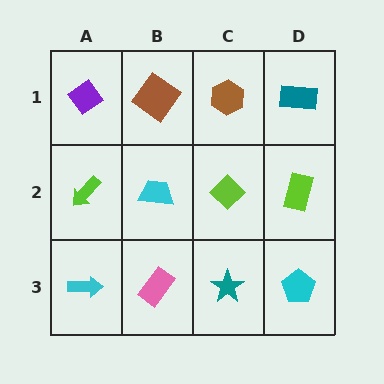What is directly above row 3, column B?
A cyan trapezoid.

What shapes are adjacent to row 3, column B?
A cyan trapezoid (row 2, column B), a cyan arrow (row 3, column A), a teal star (row 3, column C).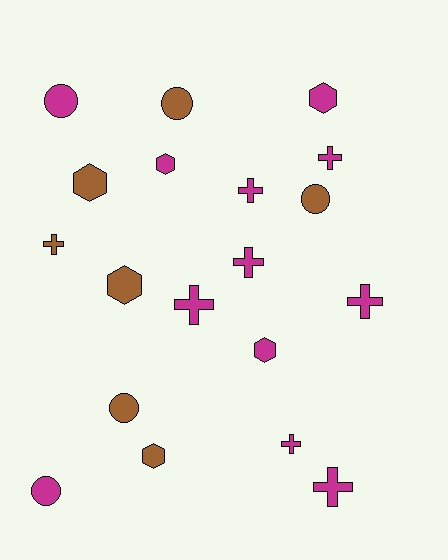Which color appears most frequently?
Magenta, with 12 objects.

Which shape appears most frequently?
Cross, with 8 objects.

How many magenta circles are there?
There are 2 magenta circles.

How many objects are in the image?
There are 19 objects.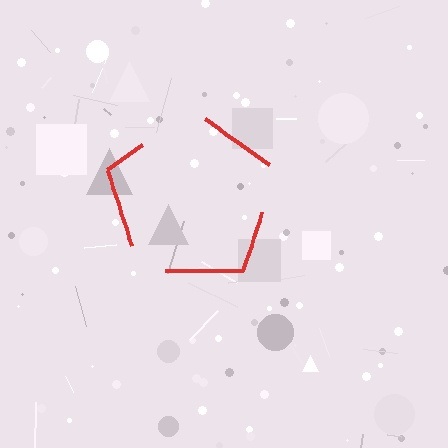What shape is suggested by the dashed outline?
The dashed outline suggests a pentagon.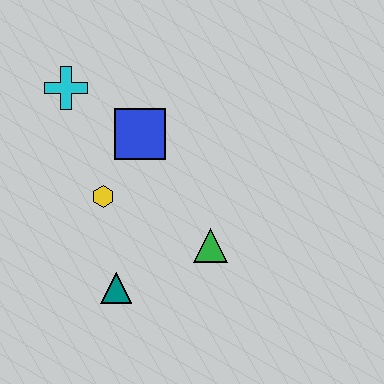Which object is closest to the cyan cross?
The blue square is closest to the cyan cross.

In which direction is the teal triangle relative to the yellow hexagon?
The teal triangle is below the yellow hexagon.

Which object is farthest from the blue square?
The teal triangle is farthest from the blue square.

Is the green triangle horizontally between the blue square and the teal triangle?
No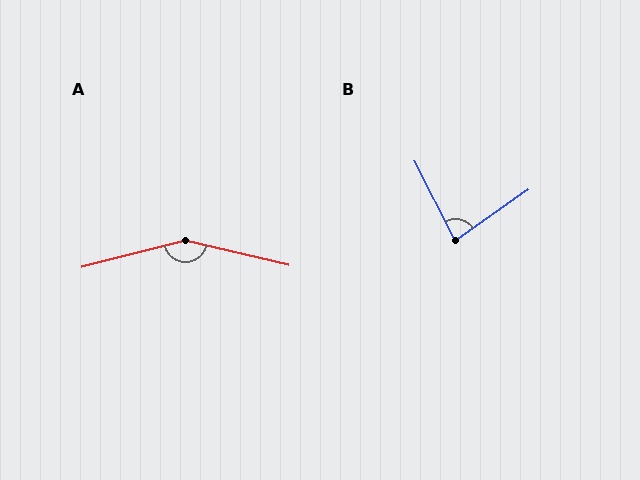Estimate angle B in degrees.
Approximately 82 degrees.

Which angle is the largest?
A, at approximately 152 degrees.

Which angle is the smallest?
B, at approximately 82 degrees.